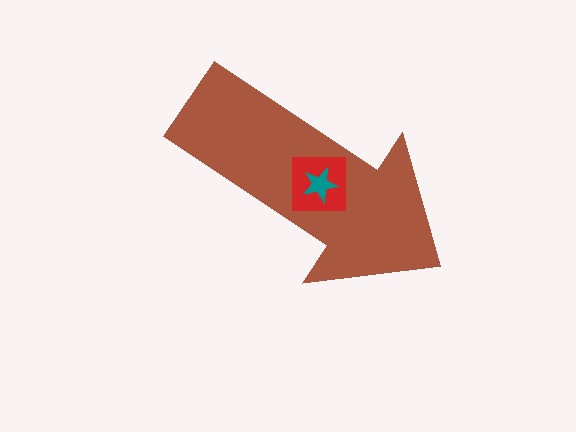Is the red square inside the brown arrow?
Yes.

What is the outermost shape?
The brown arrow.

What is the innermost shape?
The teal star.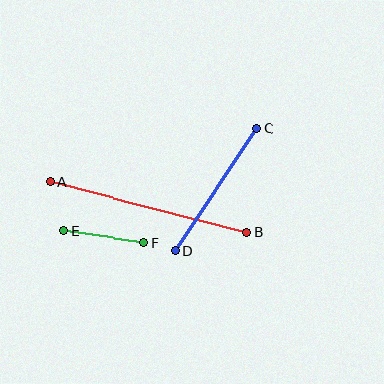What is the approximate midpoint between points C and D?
The midpoint is at approximately (216, 190) pixels.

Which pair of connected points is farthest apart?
Points A and B are farthest apart.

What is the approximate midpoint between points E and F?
The midpoint is at approximately (103, 237) pixels.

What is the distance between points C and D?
The distance is approximately 147 pixels.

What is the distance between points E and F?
The distance is approximately 81 pixels.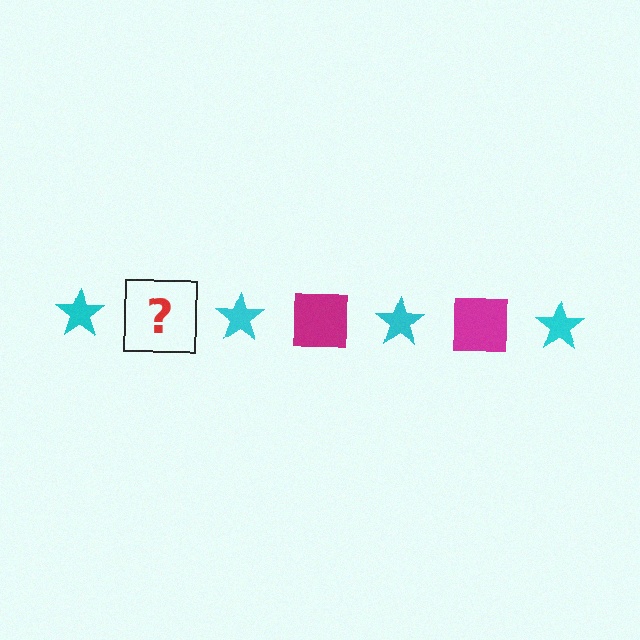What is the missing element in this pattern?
The missing element is a magenta square.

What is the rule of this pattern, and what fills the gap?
The rule is that the pattern alternates between cyan star and magenta square. The gap should be filled with a magenta square.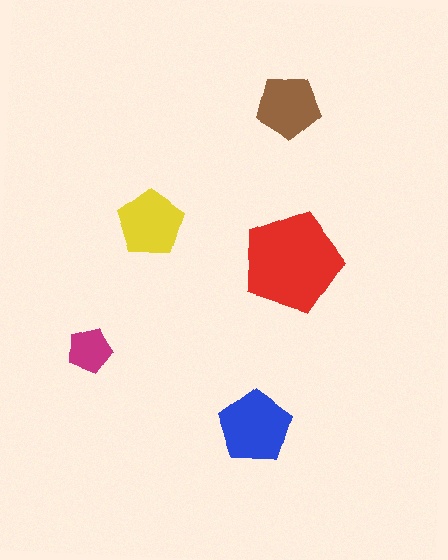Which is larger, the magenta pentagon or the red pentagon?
The red one.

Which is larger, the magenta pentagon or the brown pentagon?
The brown one.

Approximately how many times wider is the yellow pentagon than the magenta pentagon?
About 1.5 times wider.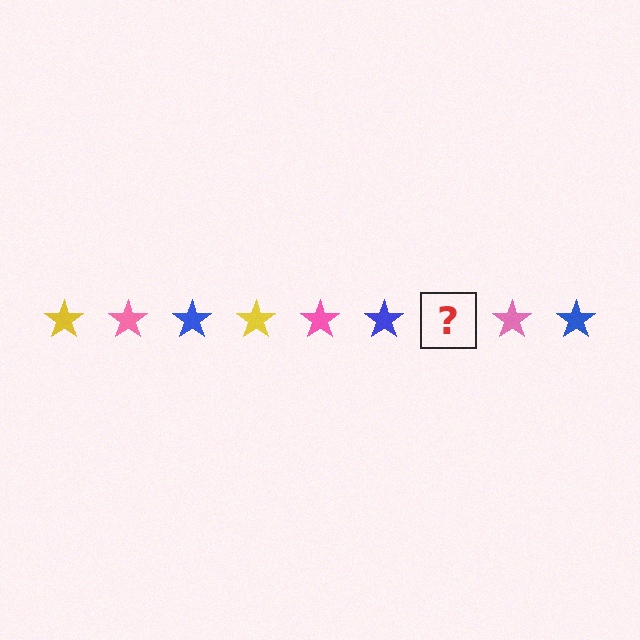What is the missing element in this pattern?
The missing element is a yellow star.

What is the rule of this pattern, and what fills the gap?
The rule is that the pattern cycles through yellow, pink, blue stars. The gap should be filled with a yellow star.